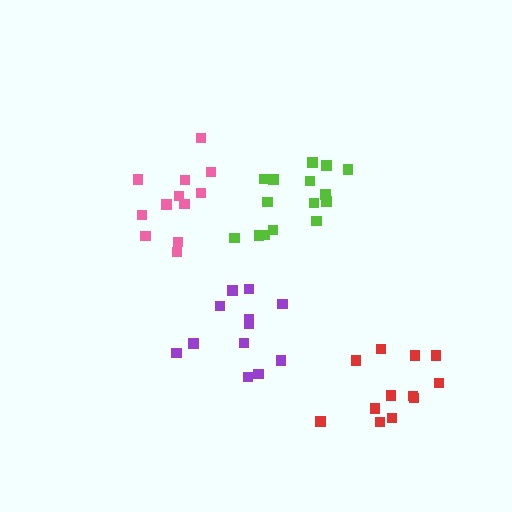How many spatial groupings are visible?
There are 4 spatial groupings.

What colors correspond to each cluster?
The clusters are colored: red, lime, pink, purple.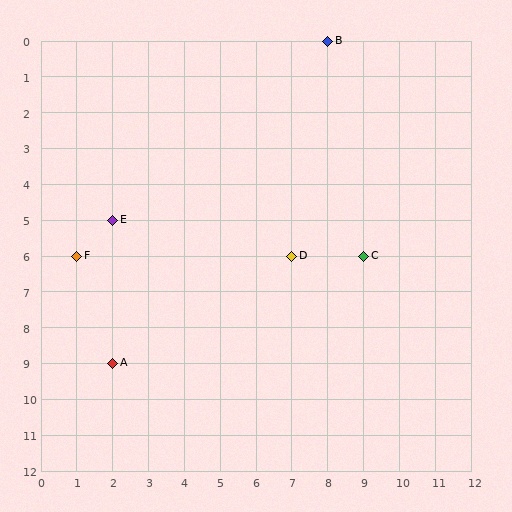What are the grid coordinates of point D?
Point D is at grid coordinates (7, 6).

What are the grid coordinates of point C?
Point C is at grid coordinates (9, 6).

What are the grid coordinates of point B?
Point B is at grid coordinates (8, 0).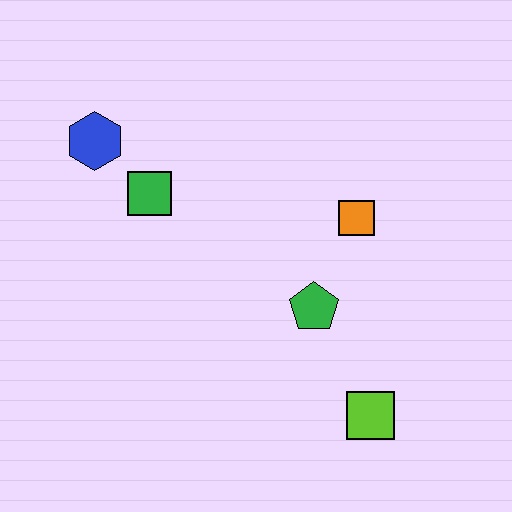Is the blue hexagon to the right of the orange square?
No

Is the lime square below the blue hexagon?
Yes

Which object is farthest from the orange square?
The blue hexagon is farthest from the orange square.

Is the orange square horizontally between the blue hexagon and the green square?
No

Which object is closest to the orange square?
The green pentagon is closest to the orange square.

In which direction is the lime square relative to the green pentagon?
The lime square is below the green pentagon.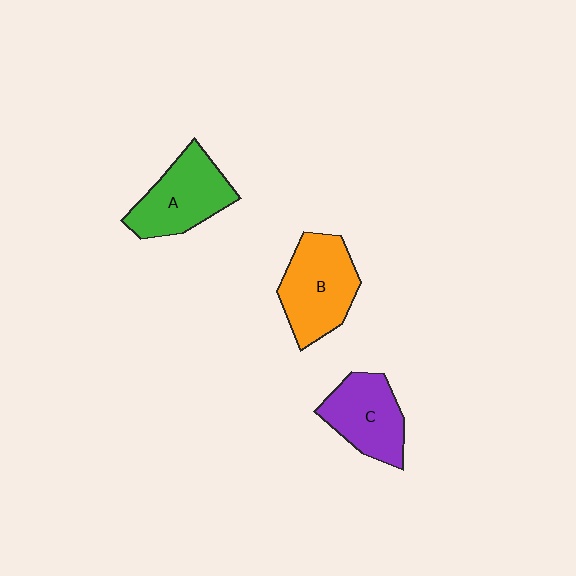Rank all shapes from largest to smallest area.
From largest to smallest: B (orange), A (green), C (purple).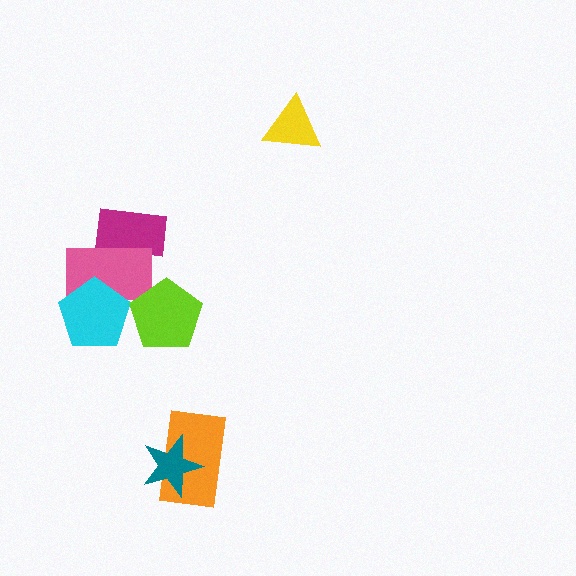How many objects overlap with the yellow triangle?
0 objects overlap with the yellow triangle.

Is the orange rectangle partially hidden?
Yes, it is partially covered by another shape.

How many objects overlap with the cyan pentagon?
1 object overlaps with the cyan pentagon.